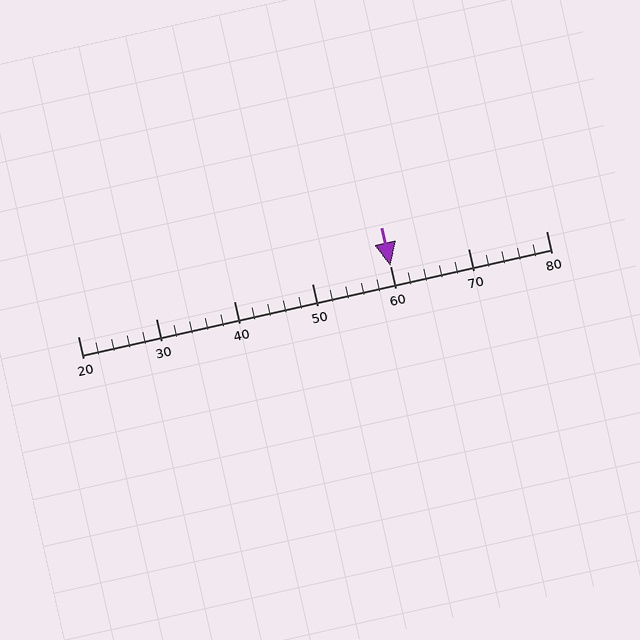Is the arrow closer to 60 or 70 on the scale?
The arrow is closer to 60.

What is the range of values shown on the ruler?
The ruler shows values from 20 to 80.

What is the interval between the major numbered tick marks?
The major tick marks are spaced 10 units apart.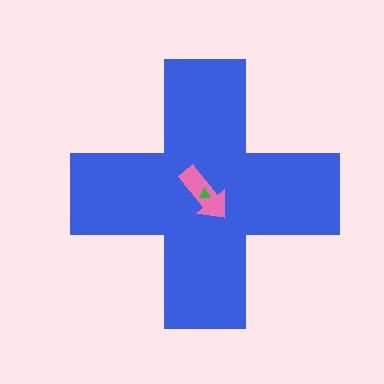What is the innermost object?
The green triangle.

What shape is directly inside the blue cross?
The pink arrow.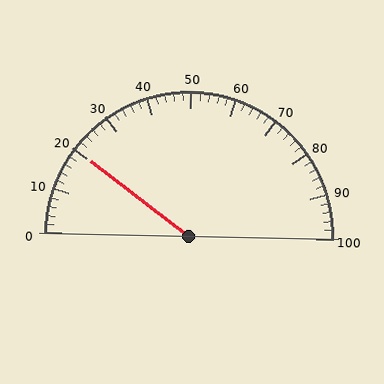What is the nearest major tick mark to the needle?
The nearest major tick mark is 20.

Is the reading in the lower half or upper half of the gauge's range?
The reading is in the lower half of the range (0 to 100).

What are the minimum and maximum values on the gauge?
The gauge ranges from 0 to 100.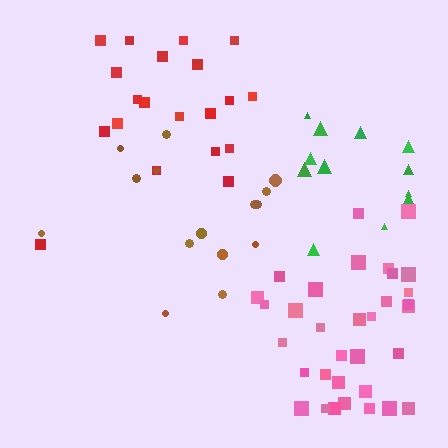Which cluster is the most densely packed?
Pink.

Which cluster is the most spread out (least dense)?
Green.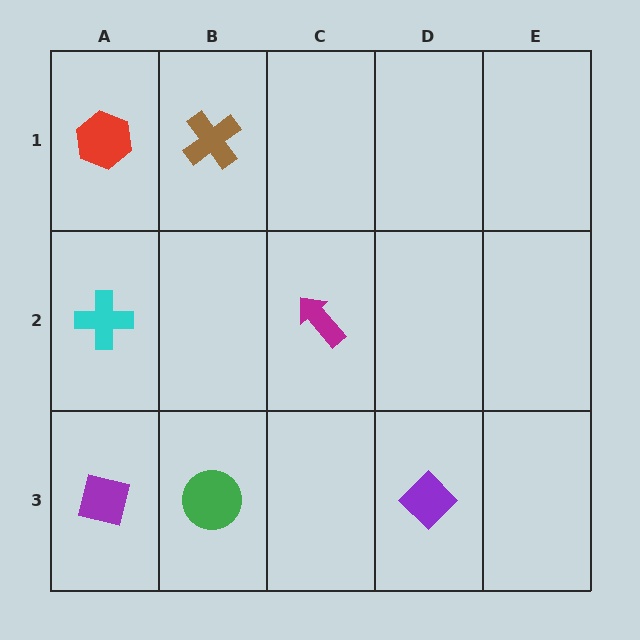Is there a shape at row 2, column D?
No, that cell is empty.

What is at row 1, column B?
A brown cross.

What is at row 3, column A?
A purple square.